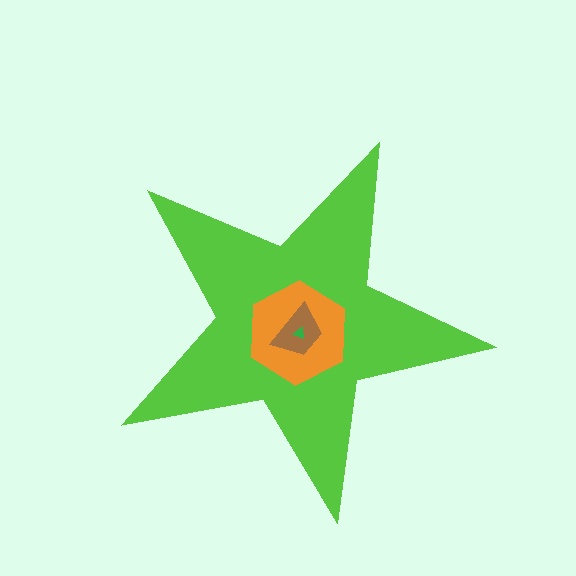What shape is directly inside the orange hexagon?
The brown trapezoid.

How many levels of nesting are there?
4.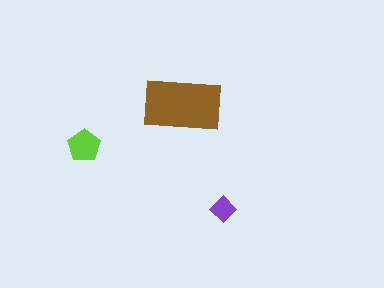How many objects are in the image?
There are 3 objects in the image.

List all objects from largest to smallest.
The brown rectangle, the lime pentagon, the purple diamond.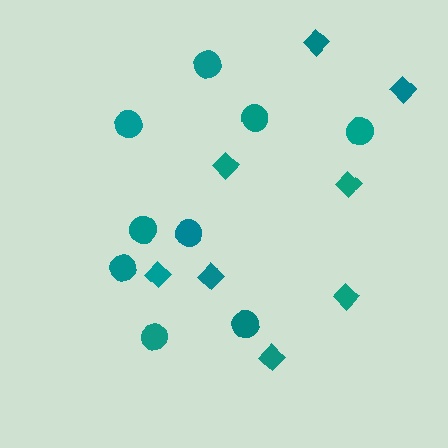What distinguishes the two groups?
There are 2 groups: one group of diamonds (8) and one group of circles (9).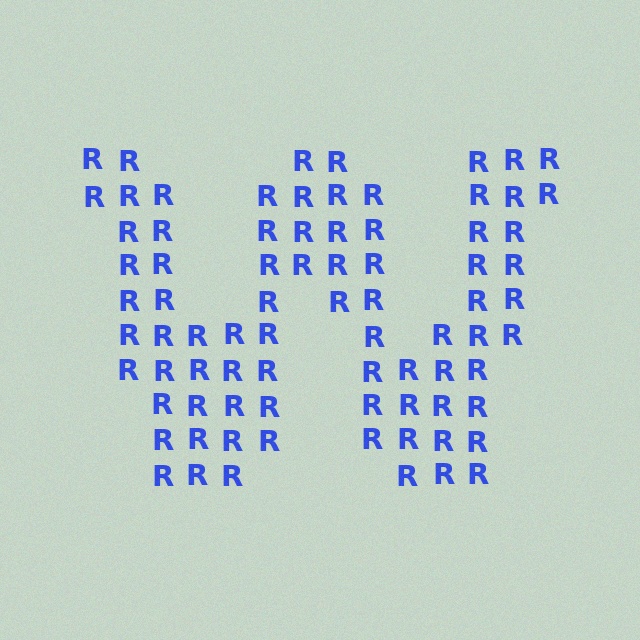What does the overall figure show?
The overall figure shows the letter W.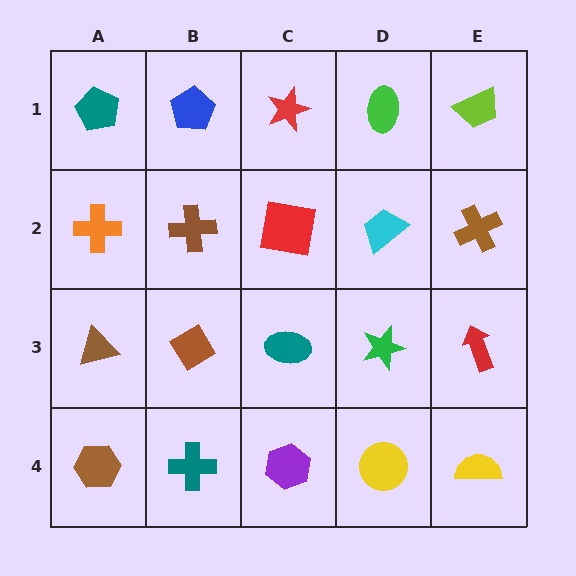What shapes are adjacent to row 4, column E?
A red arrow (row 3, column E), a yellow circle (row 4, column D).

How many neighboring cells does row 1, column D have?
3.